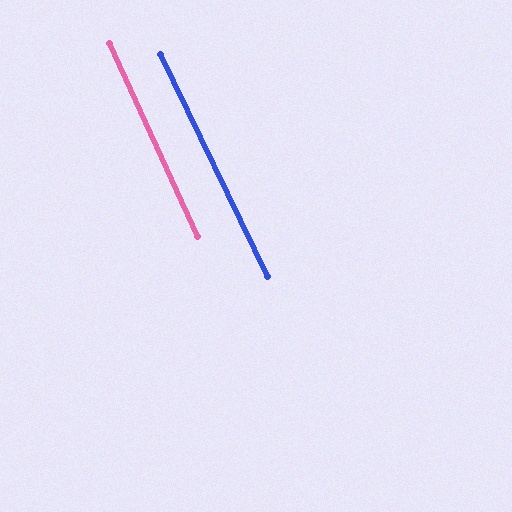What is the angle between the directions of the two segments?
Approximately 1 degree.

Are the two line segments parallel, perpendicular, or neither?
Parallel — their directions differ by only 1.1°.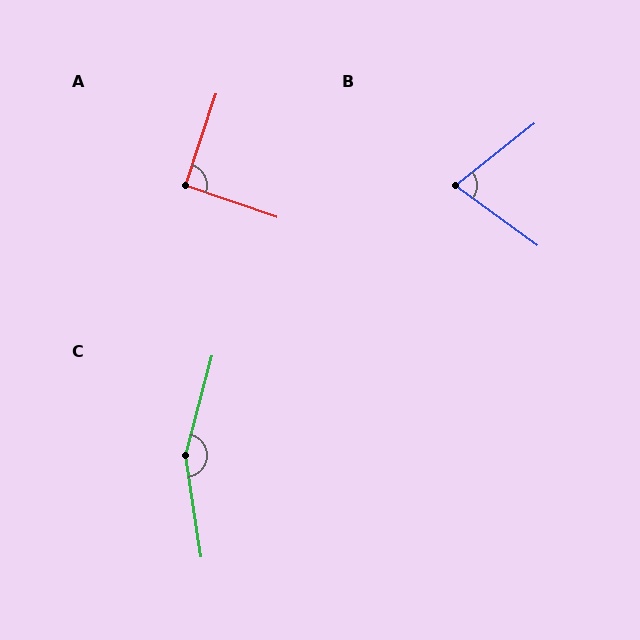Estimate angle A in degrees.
Approximately 91 degrees.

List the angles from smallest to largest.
B (74°), A (91°), C (156°).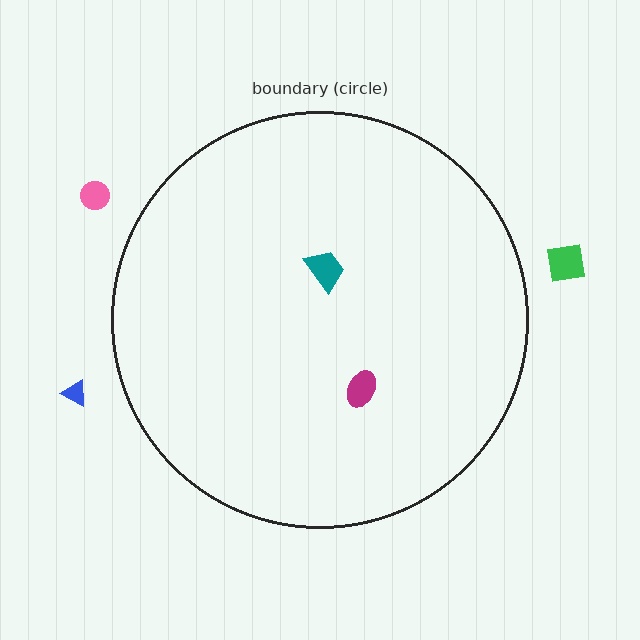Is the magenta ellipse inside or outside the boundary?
Inside.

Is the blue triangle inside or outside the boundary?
Outside.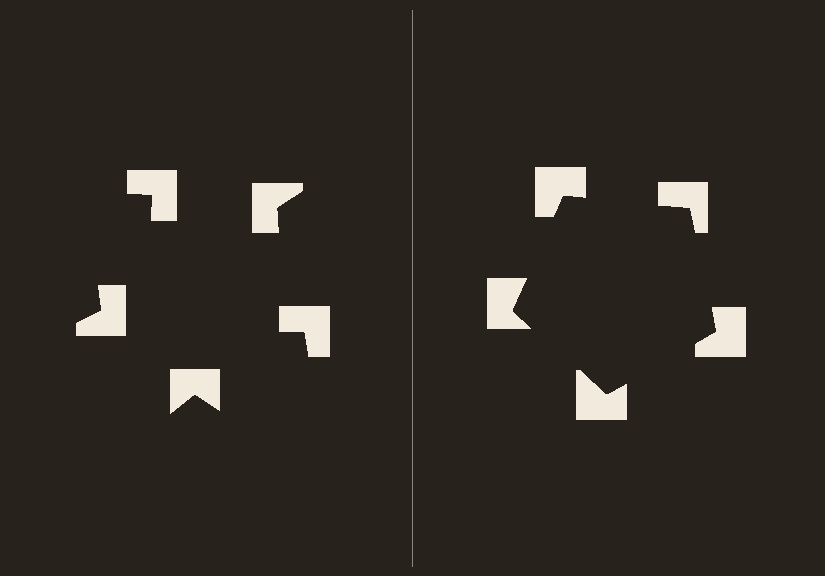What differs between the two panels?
The notched squares are positioned identically on both sides; only the wedge orientations differ. On the right they align to a pentagon; on the left they are misaligned.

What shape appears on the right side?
An illusory pentagon.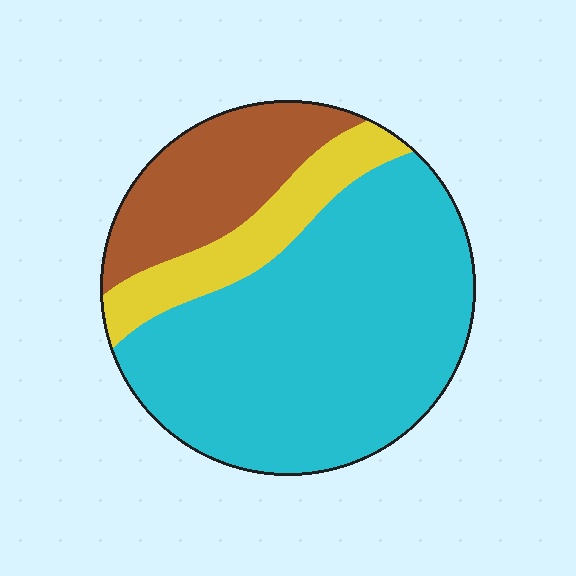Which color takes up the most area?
Cyan, at roughly 65%.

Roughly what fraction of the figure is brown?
Brown takes up about one fifth (1/5) of the figure.